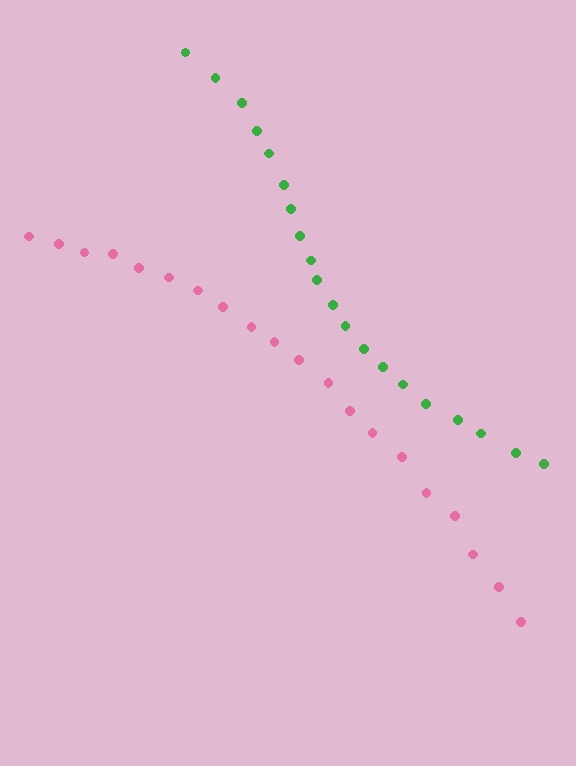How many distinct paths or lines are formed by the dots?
There are 2 distinct paths.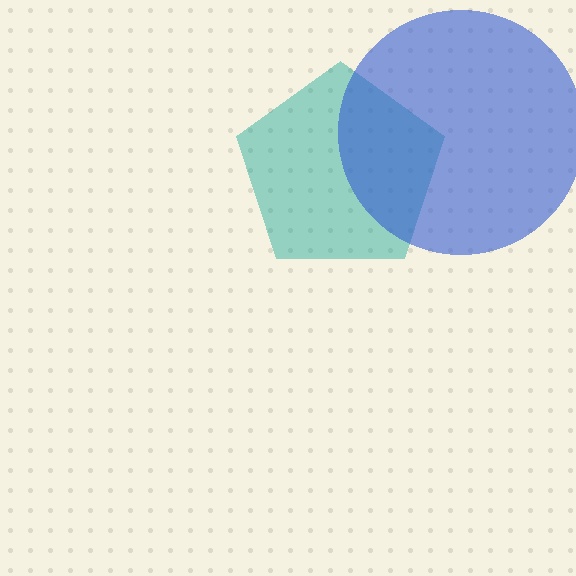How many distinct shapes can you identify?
There are 2 distinct shapes: a teal pentagon, a blue circle.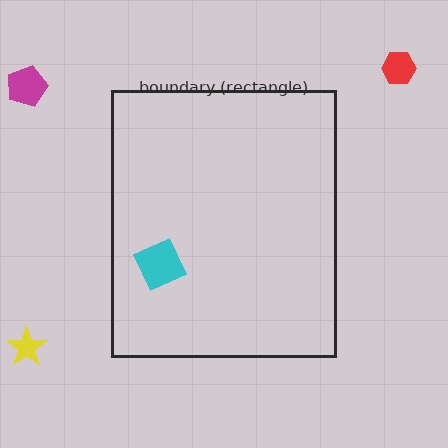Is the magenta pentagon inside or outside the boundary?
Outside.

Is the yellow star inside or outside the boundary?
Outside.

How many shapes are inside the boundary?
1 inside, 3 outside.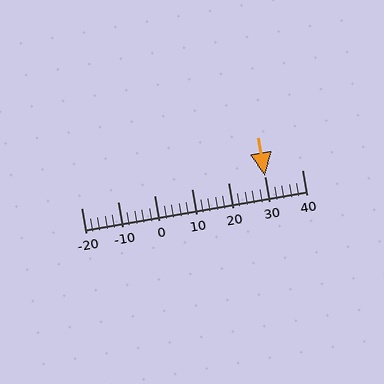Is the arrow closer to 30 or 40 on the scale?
The arrow is closer to 30.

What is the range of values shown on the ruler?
The ruler shows values from -20 to 40.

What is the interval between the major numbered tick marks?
The major tick marks are spaced 10 units apart.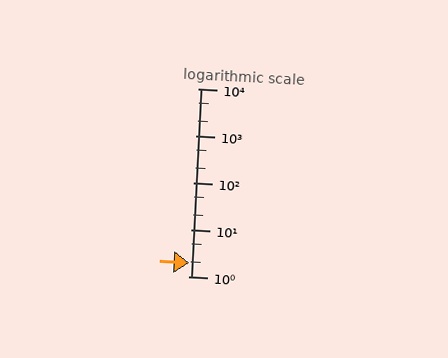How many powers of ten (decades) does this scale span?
The scale spans 4 decades, from 1 to 10000.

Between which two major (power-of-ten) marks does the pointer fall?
The pointer is between 1 and 10.